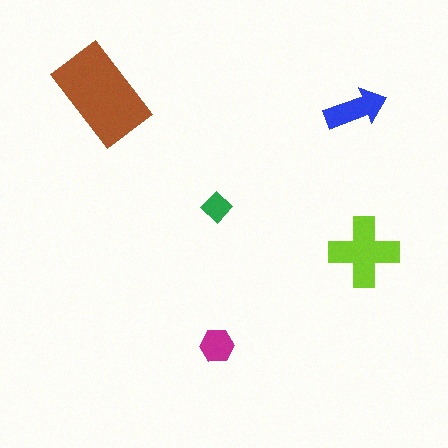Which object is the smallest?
The green diamond.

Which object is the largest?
The brown rectangle.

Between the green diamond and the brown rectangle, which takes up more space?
The brown rectangle.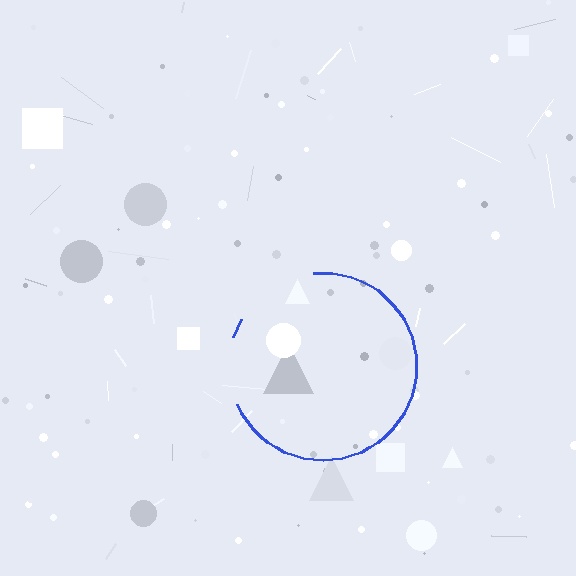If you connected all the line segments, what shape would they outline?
They would outline a circle.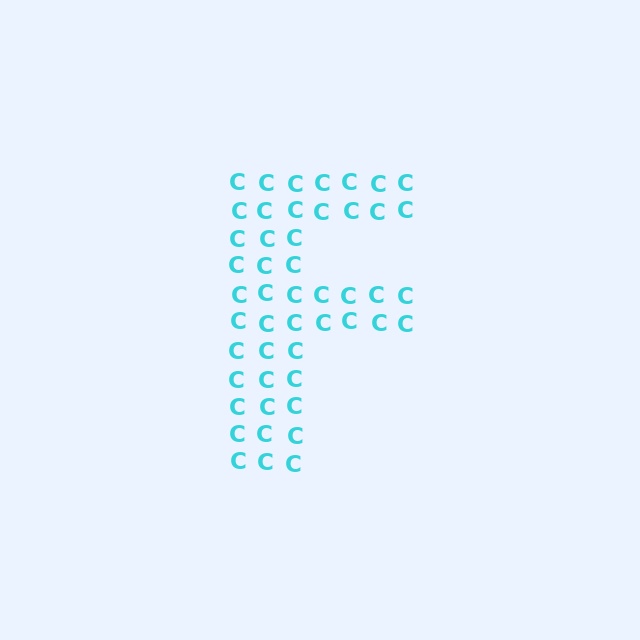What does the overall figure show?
The overall figure shows the letter F.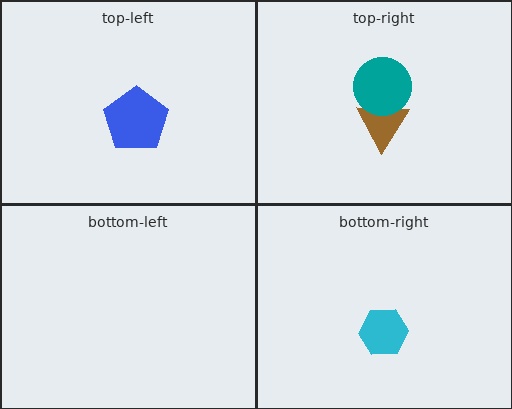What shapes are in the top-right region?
The brown triangle, the teal circle.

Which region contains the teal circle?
The top-right region.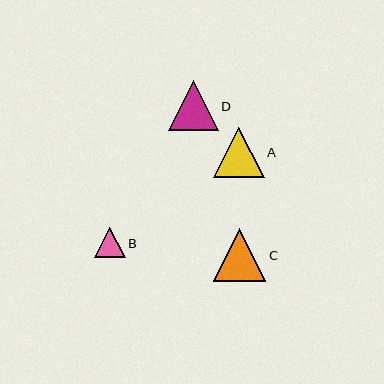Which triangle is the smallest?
Triangle B is the smallest with a size of approximately 31 pixels.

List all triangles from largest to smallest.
From largest to smallest: C, A, D, B.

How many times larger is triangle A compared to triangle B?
Triangle A is approximately 1.6 times the size of triangle B.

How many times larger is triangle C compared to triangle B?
Triangle C is approximately 1.7 times the size of triangle B.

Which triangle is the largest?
Triangle C is the largest with a size of approximately 53 pixels.